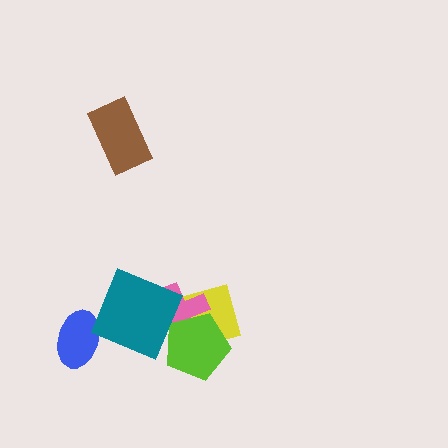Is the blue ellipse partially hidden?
Yes, it is partially covered by another shape.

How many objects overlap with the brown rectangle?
0 objects overlap with the brown rectangle.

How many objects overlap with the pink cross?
3 objects overlap with the pink cross.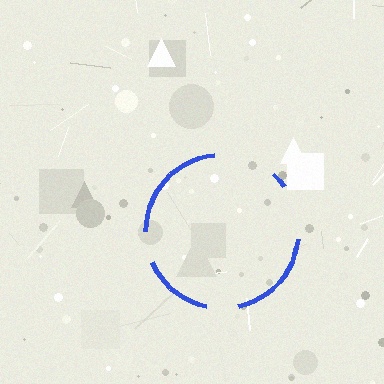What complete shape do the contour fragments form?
The contour fragments form a circle.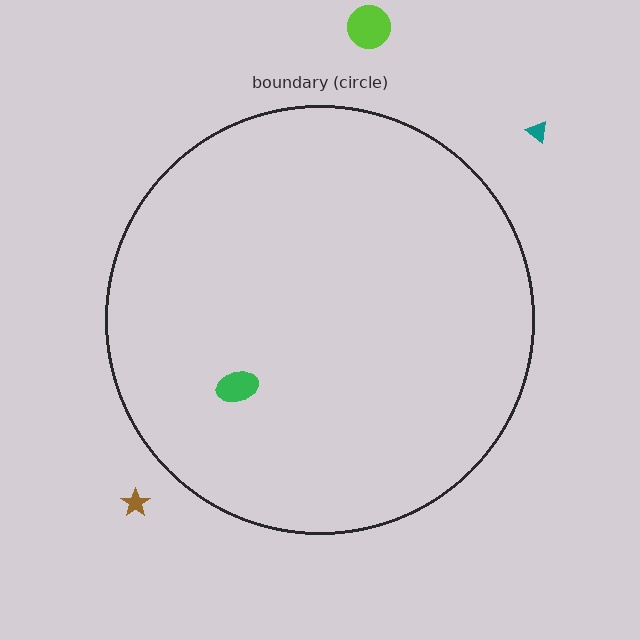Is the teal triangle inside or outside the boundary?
Outside.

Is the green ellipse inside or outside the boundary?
Inside.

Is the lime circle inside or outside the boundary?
Outside.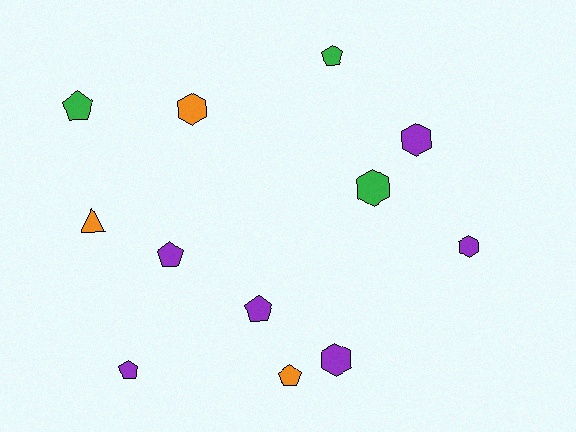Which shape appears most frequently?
Pentagon, with 6 objects.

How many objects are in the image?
There are 12 objects.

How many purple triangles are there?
There are no purple triangles.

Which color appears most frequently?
Purple, with 6 objects.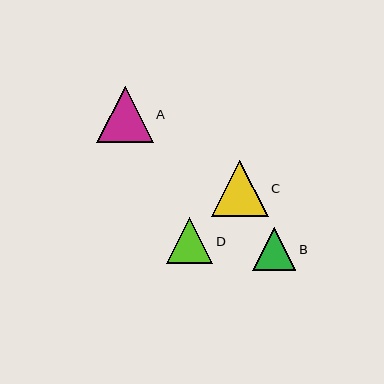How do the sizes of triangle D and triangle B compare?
Triangle D and triangle B are approximately the same size.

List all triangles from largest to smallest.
From largest to smallest: C, A, D, B.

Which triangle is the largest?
Triangle C is the largest with a size of approximately 57 pixels.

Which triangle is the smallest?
Triangle B is the smallest with a size of approximately 43 pixels.